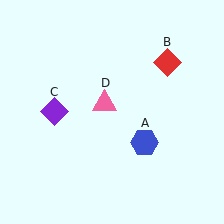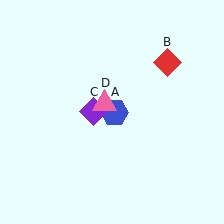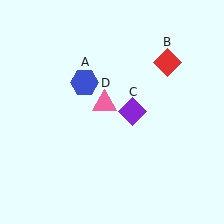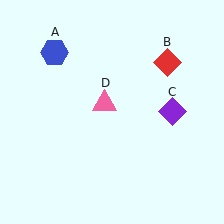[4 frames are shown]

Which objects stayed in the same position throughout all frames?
Red diamond (object B) and pink triangle (object D) remained stationary.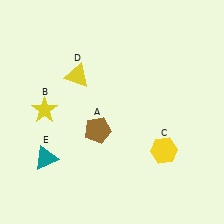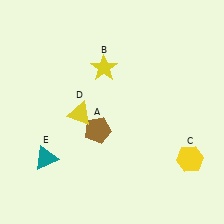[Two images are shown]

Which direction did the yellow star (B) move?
The yellow star (B) moved right.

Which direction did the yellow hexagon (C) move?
The yellow hexagon (C) moved right.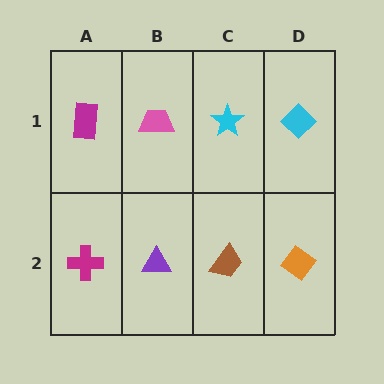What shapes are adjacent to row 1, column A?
A magenta cross (row 2, column A), a pink trapezoid (row 1, column B).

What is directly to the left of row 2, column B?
A magenta cross.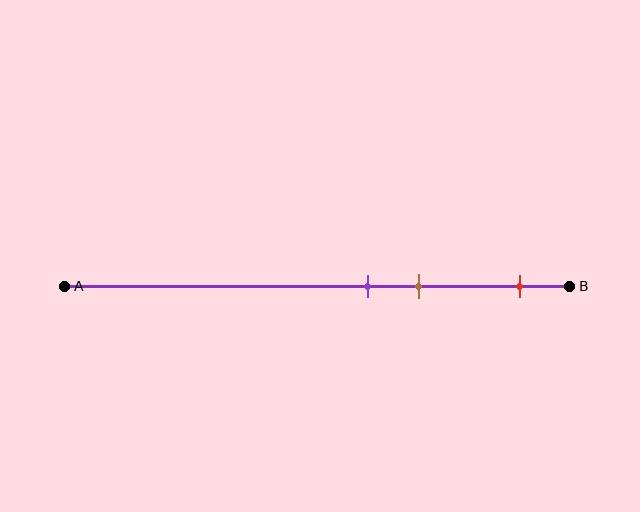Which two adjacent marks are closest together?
The purple and brown marks are the closest adjacent pair.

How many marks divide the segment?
There are 3 marks dividing the segment.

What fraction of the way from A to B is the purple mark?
The purple mark is approximately 60% (0.6) of the way from A to B.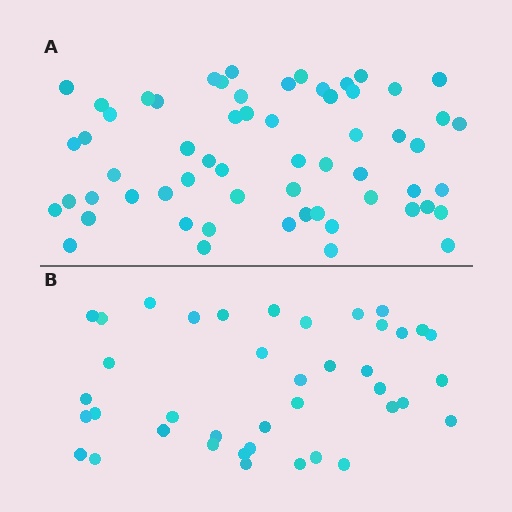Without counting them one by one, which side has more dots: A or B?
Region A (the top region) has more dots.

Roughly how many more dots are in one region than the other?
Region A has approximately 20 more dots than region B.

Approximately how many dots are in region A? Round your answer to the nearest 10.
About 60 dots.